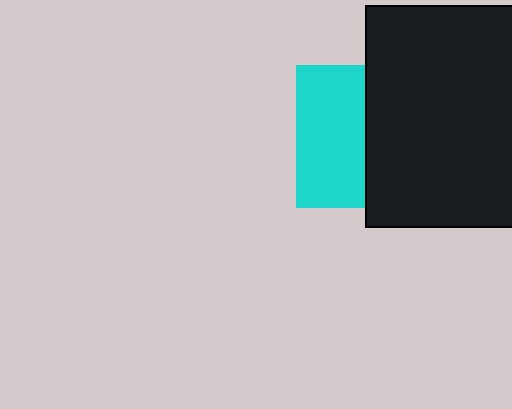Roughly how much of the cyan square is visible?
About half of it is visible (roughly 49%).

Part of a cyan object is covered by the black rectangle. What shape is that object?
It is a square.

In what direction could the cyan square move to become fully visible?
The cyan square could move left. That would shift it out from behind the black rectangle entirely.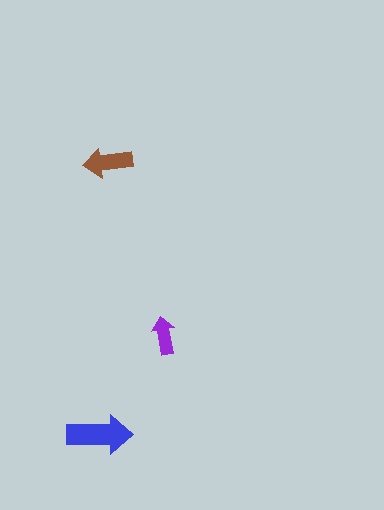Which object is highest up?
The brown arrow is topmost.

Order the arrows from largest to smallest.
the blue one, the brown one, the purple one.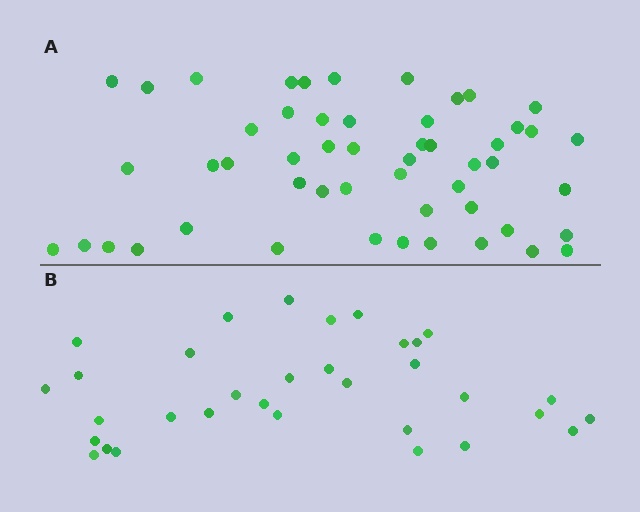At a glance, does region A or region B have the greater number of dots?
Region A (the top region) has more dots.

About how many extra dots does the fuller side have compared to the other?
Region A has approximately 20 more dots than region B.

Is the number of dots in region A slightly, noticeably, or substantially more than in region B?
Region A has substantially more. The ratio is roughly 1.6 to 1.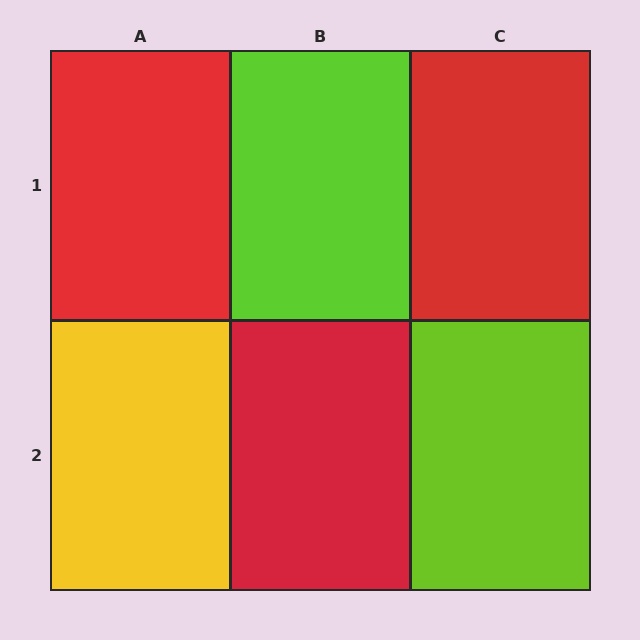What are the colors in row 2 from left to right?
Yellow, red, lime.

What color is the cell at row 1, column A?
Red.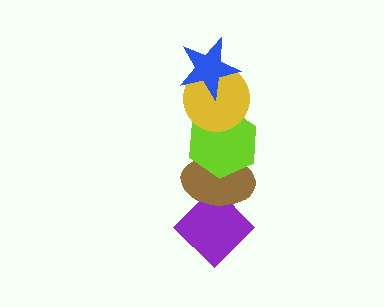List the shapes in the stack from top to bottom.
From top to bottom: the blue star, the yellow circle, the lime hexagon, the brown ellipse, the purple diamond.